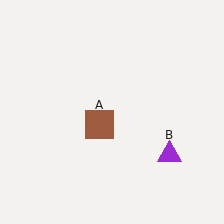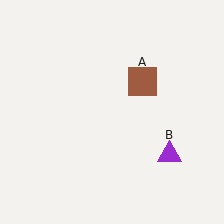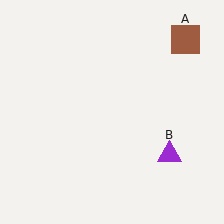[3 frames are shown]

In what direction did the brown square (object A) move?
The brown square (object A) moved up and to the right.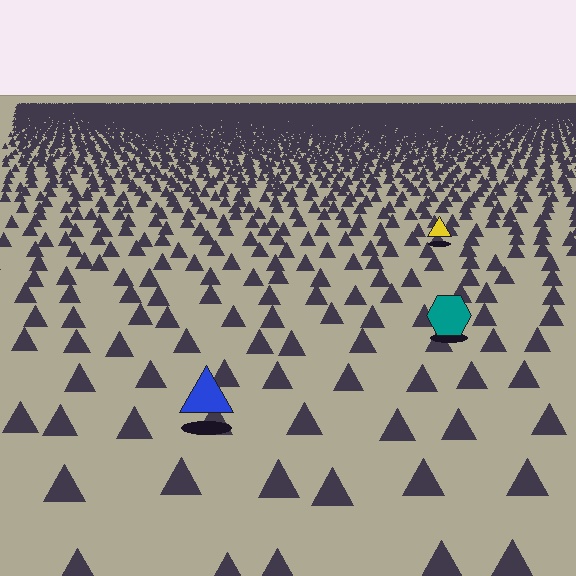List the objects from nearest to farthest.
From nearest to farthest: the blue triangle, the teal hexagon, the yellow triangle.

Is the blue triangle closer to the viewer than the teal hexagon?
Yes. The blue triangle is closer — you can tell from the texture gradient: the ground texture is coarser near it.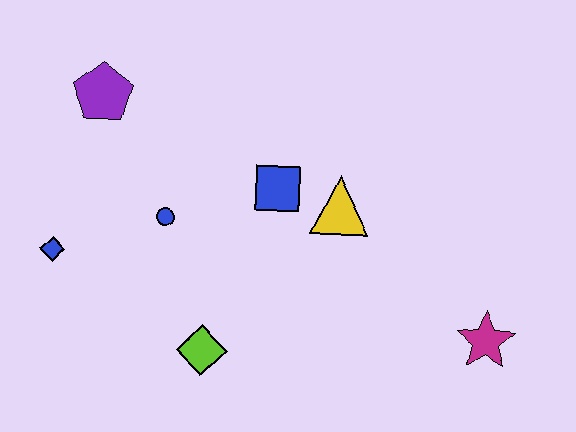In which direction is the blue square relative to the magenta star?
The blue square is to the left of the magenta star.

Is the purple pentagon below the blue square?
No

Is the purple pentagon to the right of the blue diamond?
Yes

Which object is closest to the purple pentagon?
The blue circle is closest to the purple pentagon.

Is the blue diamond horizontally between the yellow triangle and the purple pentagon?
No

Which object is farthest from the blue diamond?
The magenta star is farthest from the blue diamond.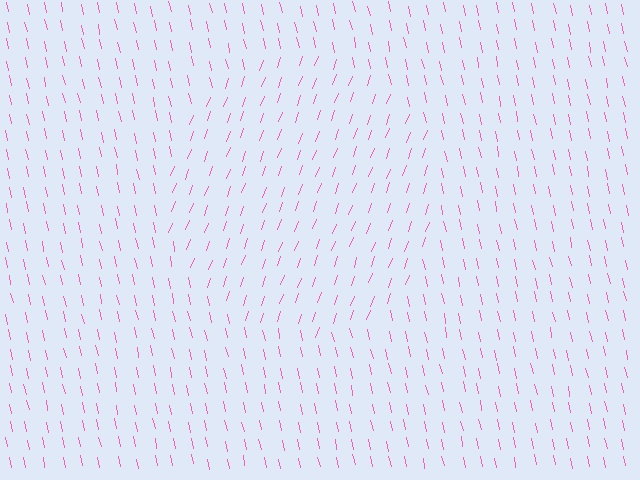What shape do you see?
I see a circle.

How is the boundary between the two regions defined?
The boundary is defined purely by a change in line orientation (approximately 33 degrees difference). All lines are the same color and thickness.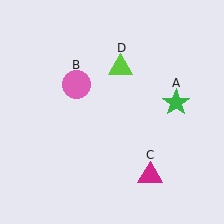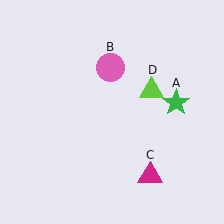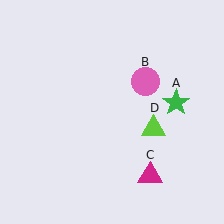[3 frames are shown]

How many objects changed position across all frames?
2 objects changed position: pink circle (object B), lime triangle (object D).